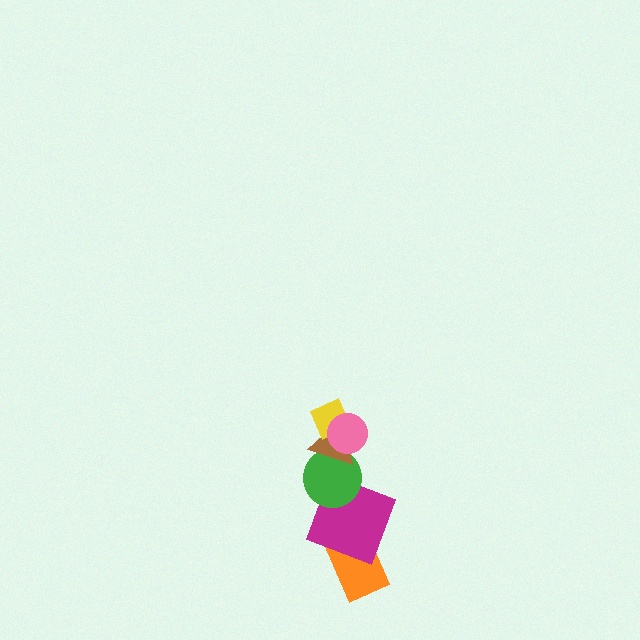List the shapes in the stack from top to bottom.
From top to bottom: the pink circle, the yellow diamond, the brown triangle, the green circle, the magenta square, the orange rectangle.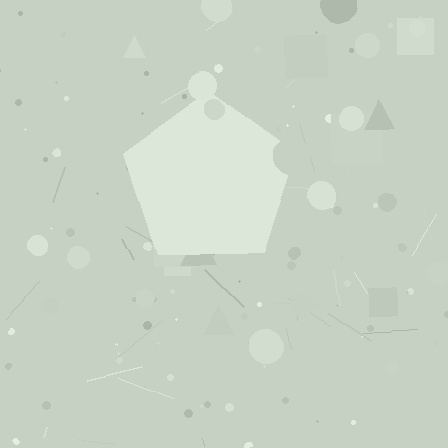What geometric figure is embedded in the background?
A pentagon is embedded in the background.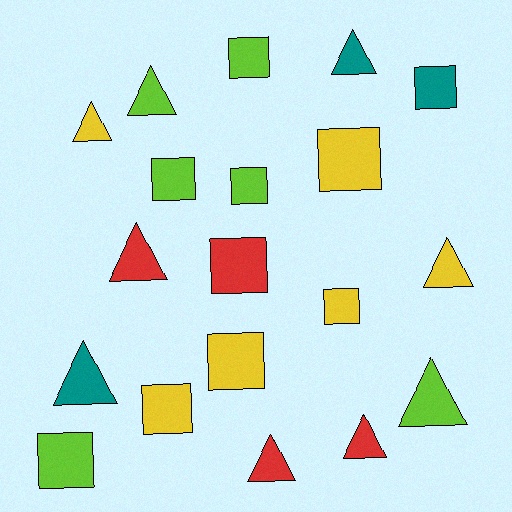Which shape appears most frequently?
Square, with 10 objects.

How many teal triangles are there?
There are 2 teal triangles.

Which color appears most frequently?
Lime, with 6 objects.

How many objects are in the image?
There are 19 objects.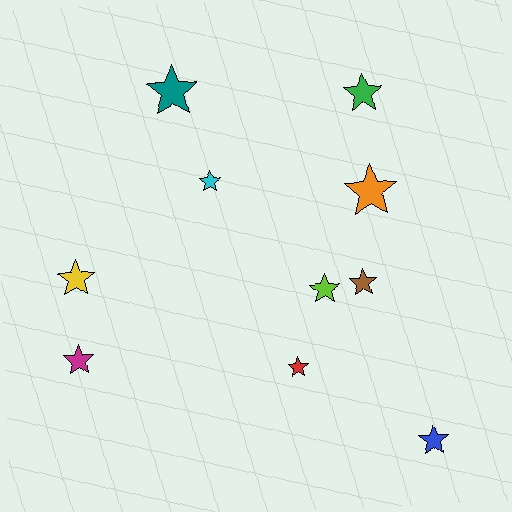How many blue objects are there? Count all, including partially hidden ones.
There is 1 blue object.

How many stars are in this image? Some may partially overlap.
There are 10 stars.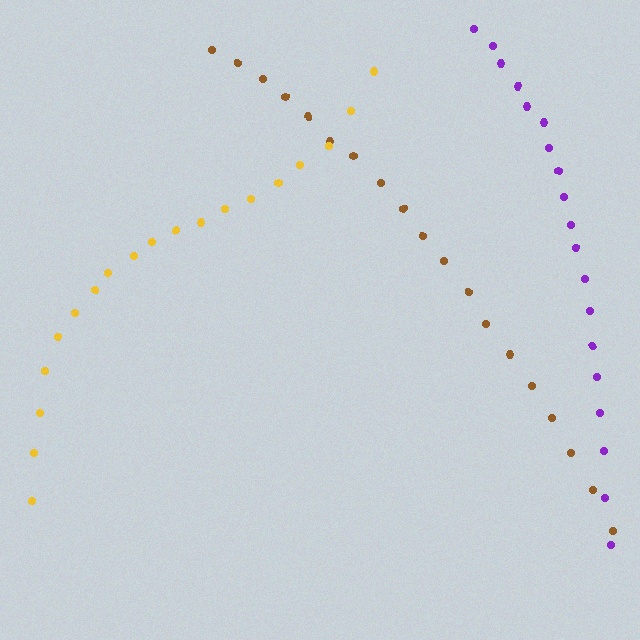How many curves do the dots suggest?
There are 3 distinct paths.